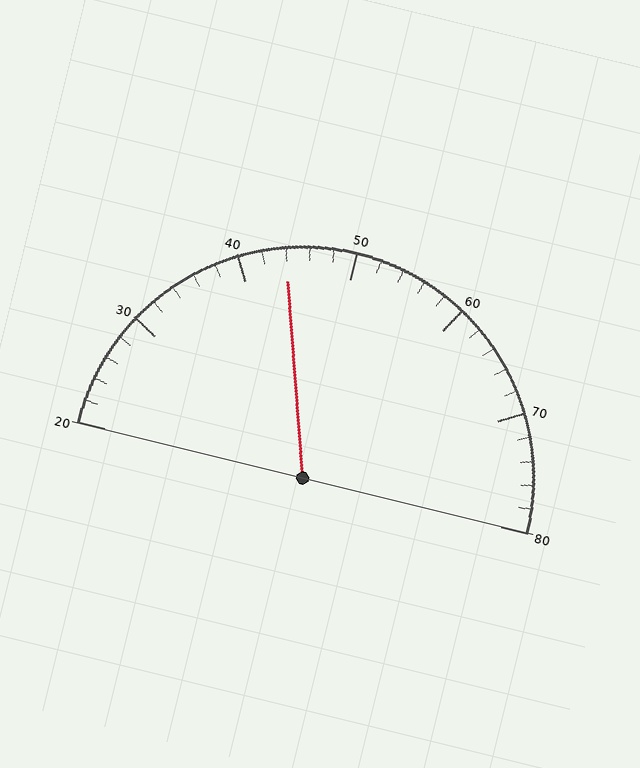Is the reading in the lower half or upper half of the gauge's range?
The reading is in the lower half of the range (20 to 80).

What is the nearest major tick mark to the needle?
The nearest major tick mark is 40.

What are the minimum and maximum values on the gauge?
The gauge ranges from 20 to 80.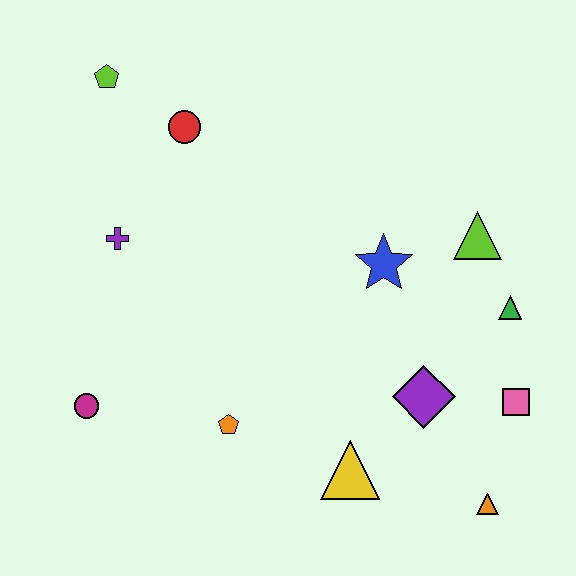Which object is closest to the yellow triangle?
The purple diamond is closest to the yellow triangle.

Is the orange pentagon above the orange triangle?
Yes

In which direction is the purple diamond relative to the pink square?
The purple diamond is to the left of the pink square.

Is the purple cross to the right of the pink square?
No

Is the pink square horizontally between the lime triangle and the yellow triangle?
No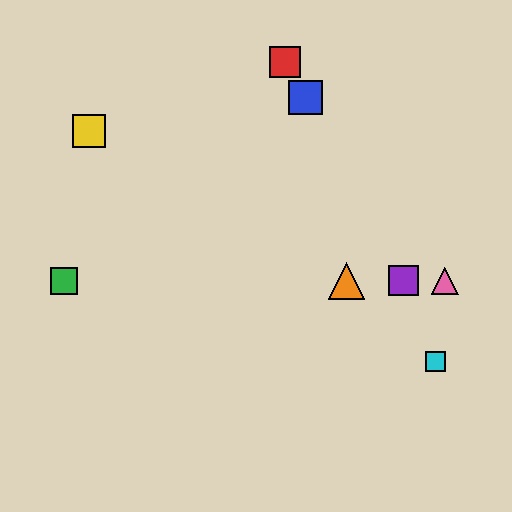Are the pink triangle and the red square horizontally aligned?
No, the pink triangle is at y≈281 and the red square is at y≈62.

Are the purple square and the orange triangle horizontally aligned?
Yes, both are at y≈281.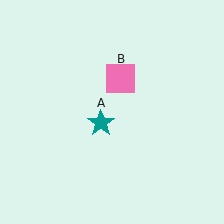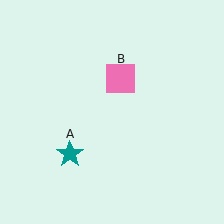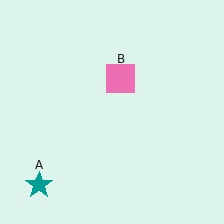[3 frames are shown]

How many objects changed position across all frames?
1 object changed position: teal star (object A).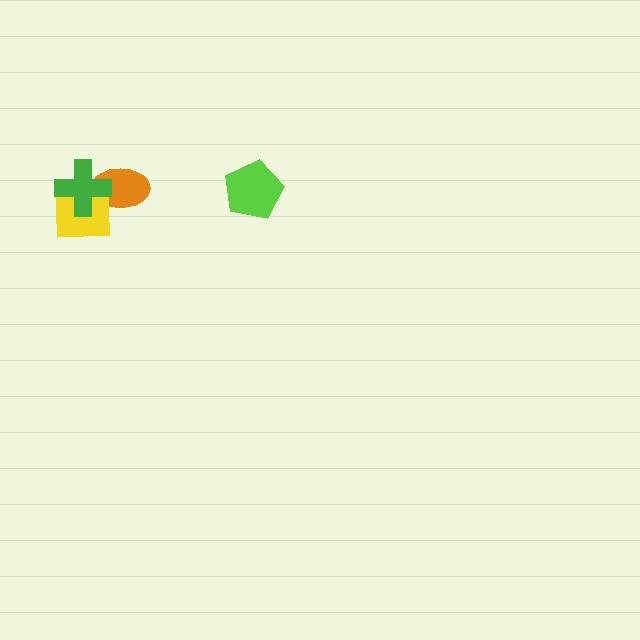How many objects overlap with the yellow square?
2 objects overlap with the yellow square.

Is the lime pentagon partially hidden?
No, no other shape covers it.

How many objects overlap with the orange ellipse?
2 objects overlap with the orange ellipse.